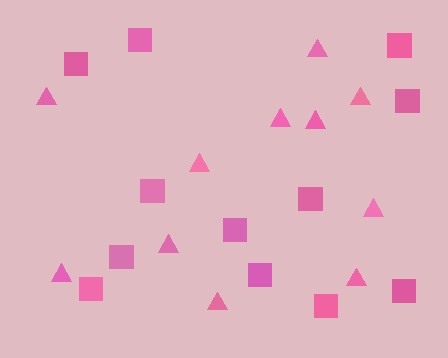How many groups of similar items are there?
There are 2 groups: one group of squares (12) and one group of triangles (11).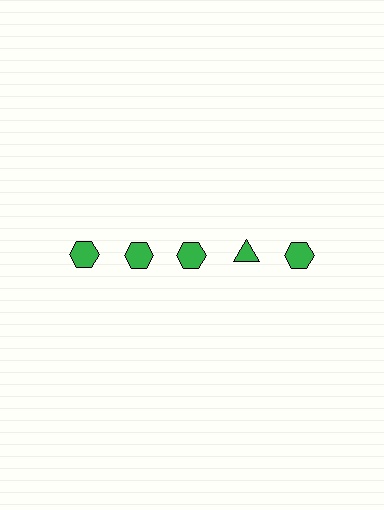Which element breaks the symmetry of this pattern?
The green triangle in the top row, second from right column breaks the symmetry. All other shapes are green hexagons.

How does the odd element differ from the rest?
It has a different shape: triangle instead of hexagon.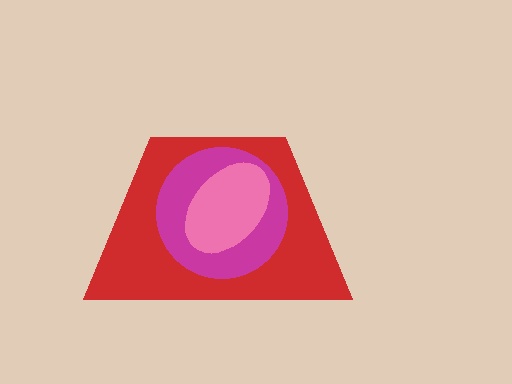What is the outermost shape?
The red trapezoid.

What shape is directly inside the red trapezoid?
The magenta circle.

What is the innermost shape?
The pink ellipse.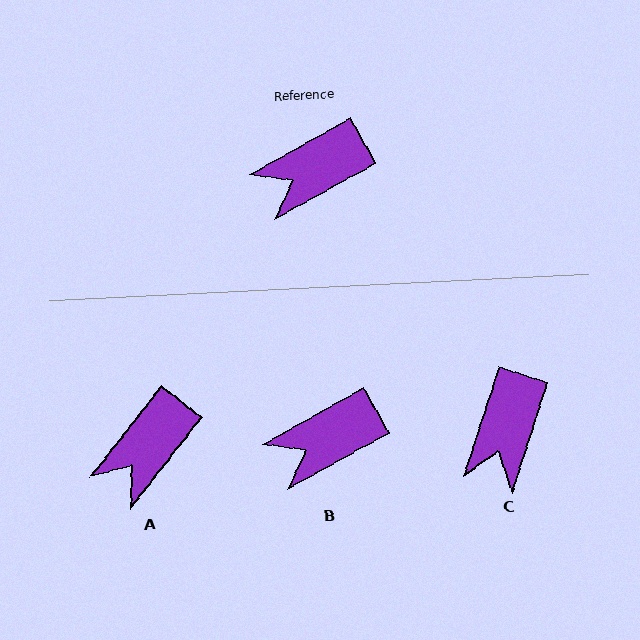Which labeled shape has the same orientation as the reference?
B.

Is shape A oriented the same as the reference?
No, it is off by about 23 degrees.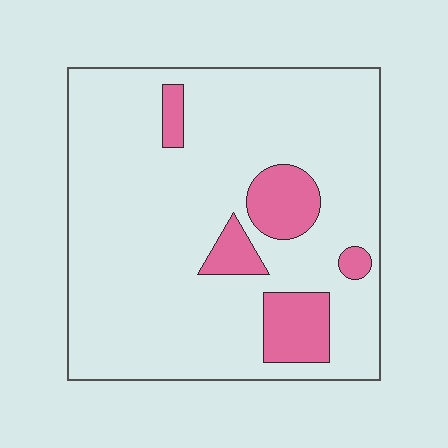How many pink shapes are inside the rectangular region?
5.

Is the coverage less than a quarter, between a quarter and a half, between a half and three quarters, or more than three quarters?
Less than a quarter.